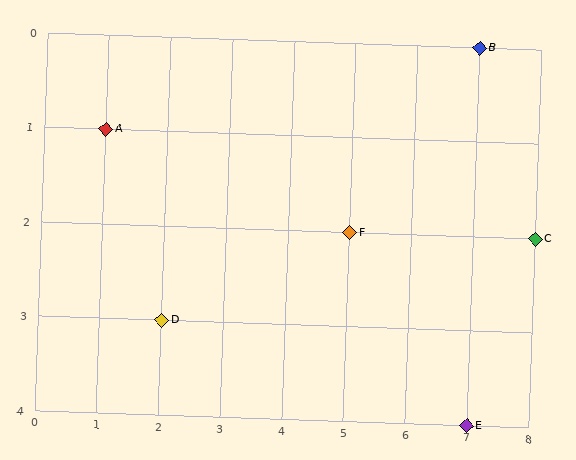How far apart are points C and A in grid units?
Points C and A are 7 columns and 1 row apart (about 7.1 grid units diagonally).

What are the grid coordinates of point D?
Point D is at grid coordinates (2, 3).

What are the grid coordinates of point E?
Point E is at grid coordinates (7, 4).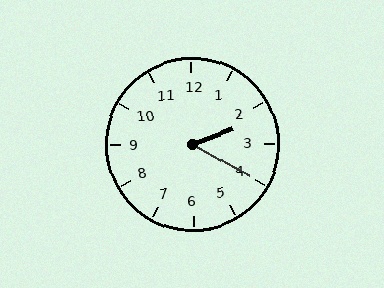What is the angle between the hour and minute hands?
Approximately 50 degrees.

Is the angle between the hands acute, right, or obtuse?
It is acute.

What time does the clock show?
2:20.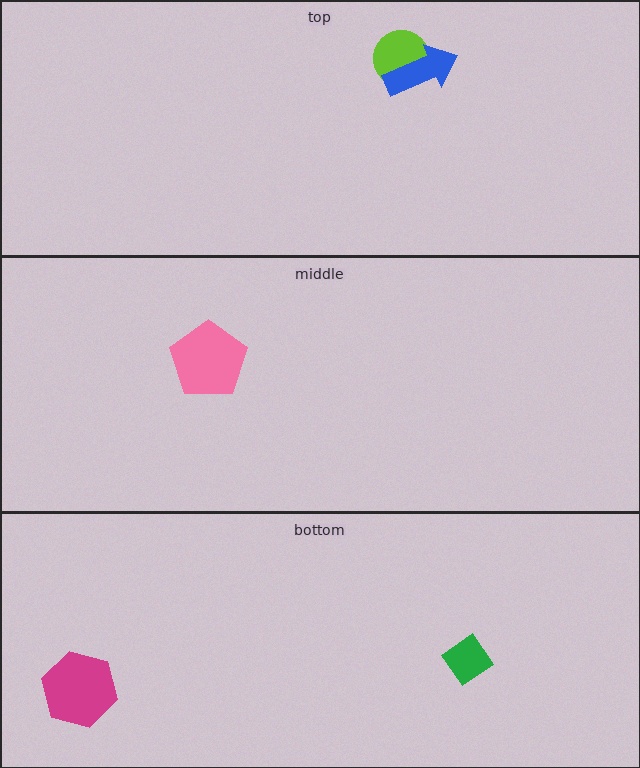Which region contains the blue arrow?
The top region.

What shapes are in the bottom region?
The magenta hexagon, the green diamond.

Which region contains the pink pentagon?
The middle region.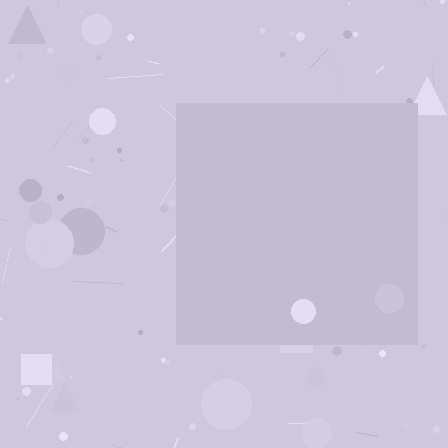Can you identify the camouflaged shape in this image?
The camouflaged shape is a square.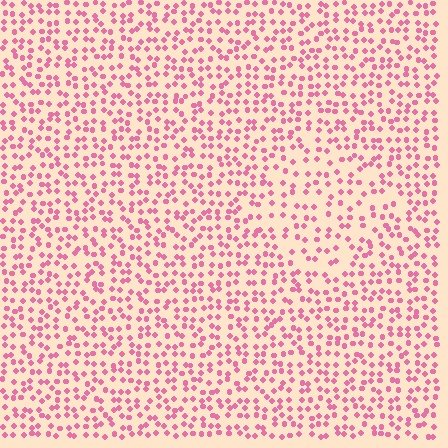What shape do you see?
I see a diamond.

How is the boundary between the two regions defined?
The boundary is defined by a change in element density (approximately 1.5x ratio). All elements are the same color, size, and shape.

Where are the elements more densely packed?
The elements are more densely packed outside the diamond boundary.